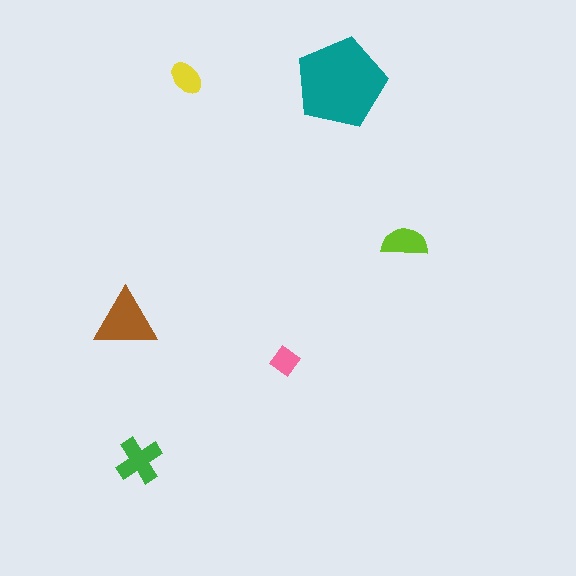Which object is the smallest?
The pink diamond.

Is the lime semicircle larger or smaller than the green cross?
Smaller.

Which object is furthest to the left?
The brown triangle is leftmost.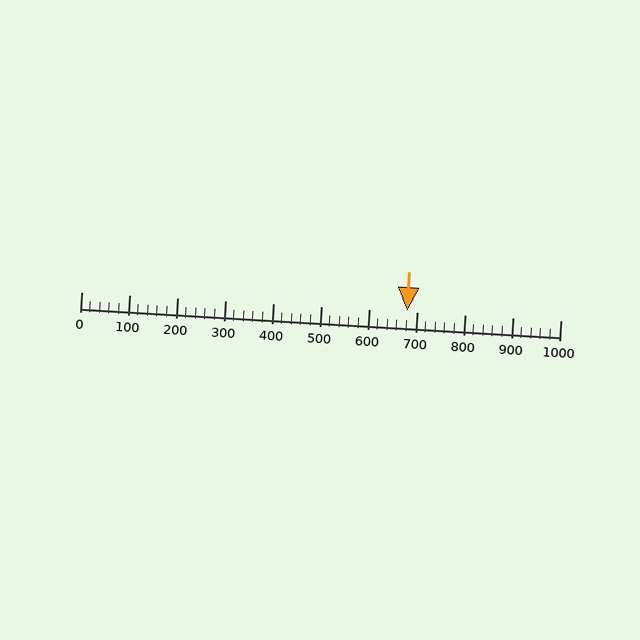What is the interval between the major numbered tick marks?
The major tick marks are spaced 100 units apart.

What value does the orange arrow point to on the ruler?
The orange arrow points to approximately 680.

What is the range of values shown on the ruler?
The ruler shows values from 0 to 1000.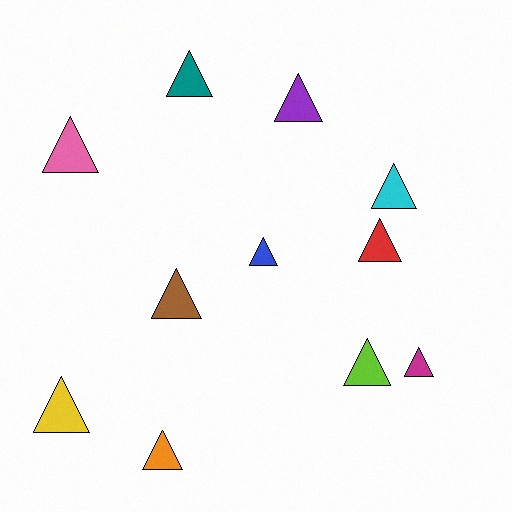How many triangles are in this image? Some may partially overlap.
There are 11 triangles.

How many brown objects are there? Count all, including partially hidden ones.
There is 1 brown object.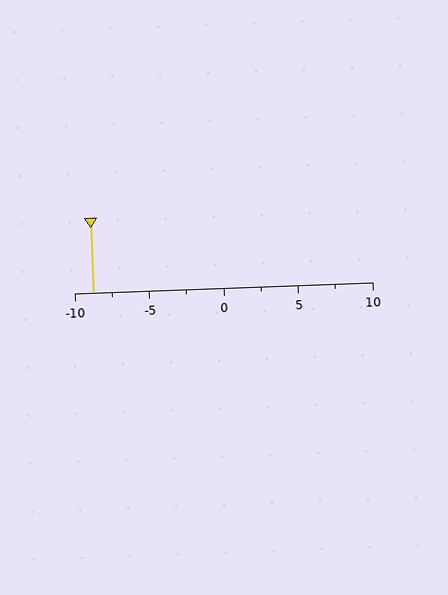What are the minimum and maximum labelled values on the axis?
The axis runs from -10 to 10.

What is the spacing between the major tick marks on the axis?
The major ticks are spaced 5 apart.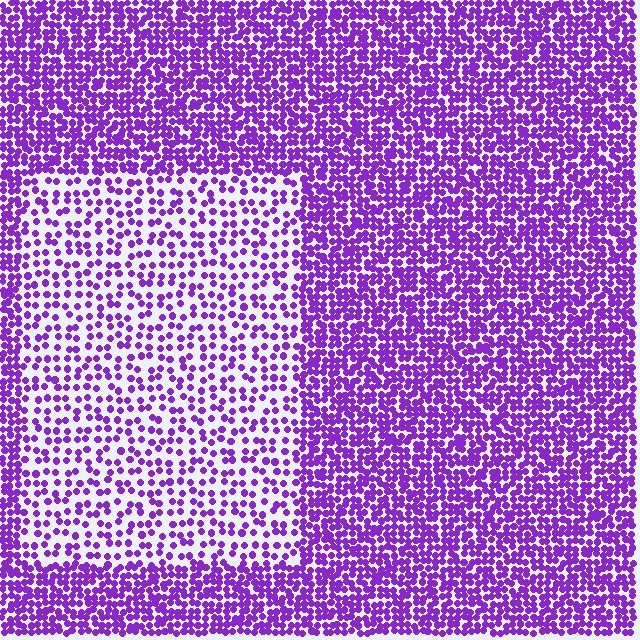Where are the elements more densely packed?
The elements are more densely packed outside the rectangle boundary.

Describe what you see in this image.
The image contains small purple elements arranged at two different densities. A rectangle-shaped region is visible where the elements are less densely packed than the surrounding area.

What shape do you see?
I see a rectangle.